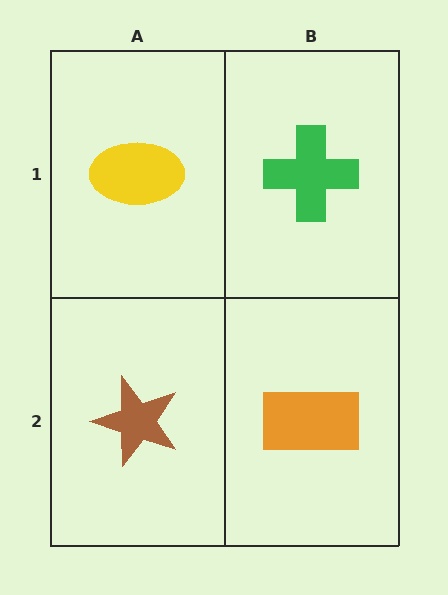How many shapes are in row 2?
2 shapes.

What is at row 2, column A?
A brown star.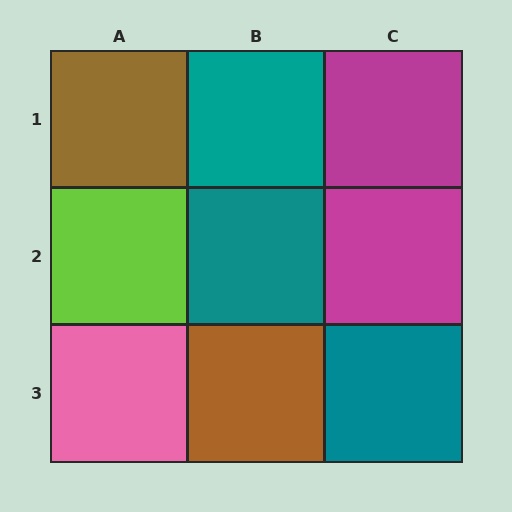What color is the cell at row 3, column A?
Pink.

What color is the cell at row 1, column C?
Magenta.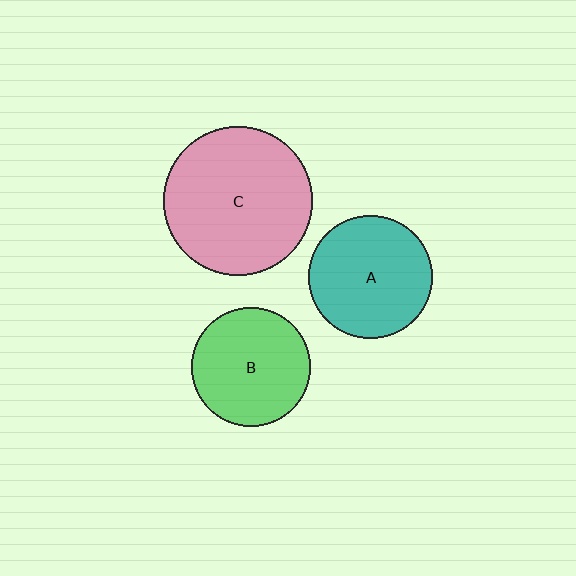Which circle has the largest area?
Circle C (pink).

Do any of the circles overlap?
No, none of the circles overlap.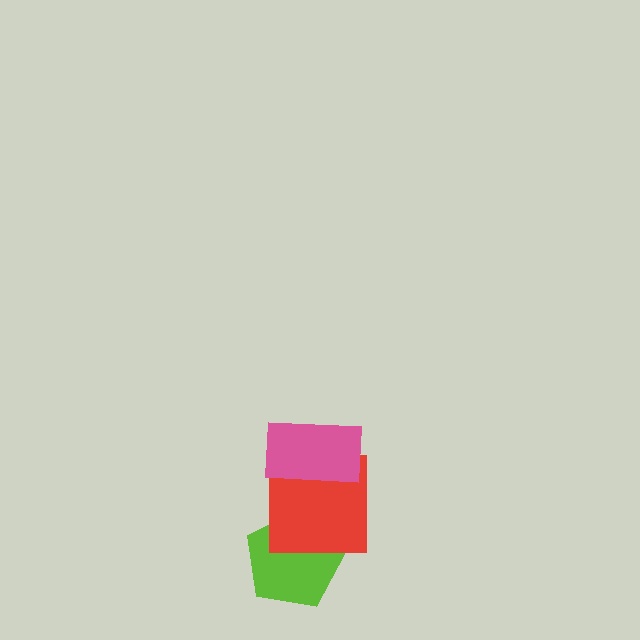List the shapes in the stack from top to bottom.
From top to bottom: the pink rectangle, the red square, the lime pentagon.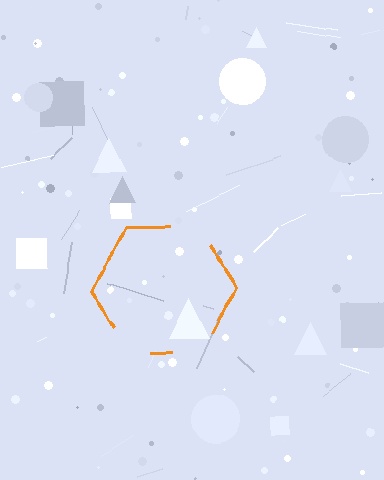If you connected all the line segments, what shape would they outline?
They would outline a hexagon.